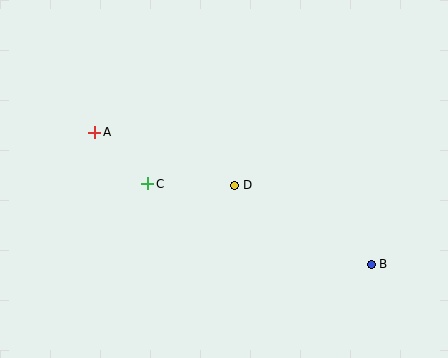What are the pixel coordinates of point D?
Point D is at (235, 185).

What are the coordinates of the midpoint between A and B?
The midpoint between A and B is at (233, 198).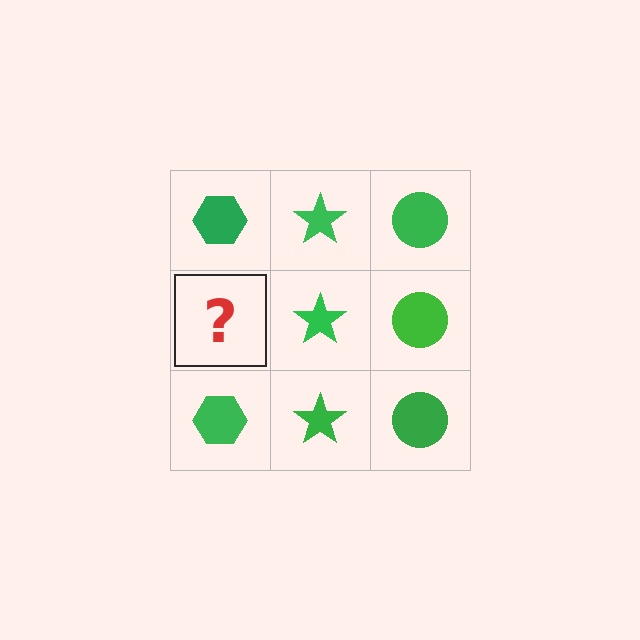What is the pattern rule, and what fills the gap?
The rule is that each column has a consistent shape. The gap should be filled with a green hexagon.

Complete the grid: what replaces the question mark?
The question mark should be replaced with a green hexagon.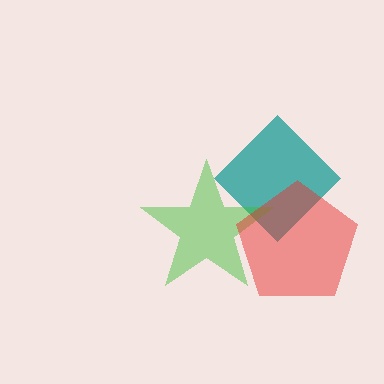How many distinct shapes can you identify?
There are 3 distinct shapes: a teal diamond, a green star, a red pentagon.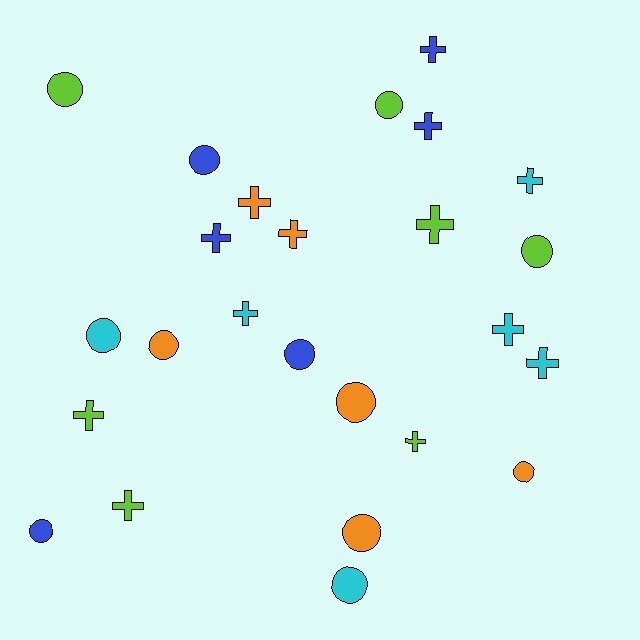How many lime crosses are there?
There are 4 lime crosses.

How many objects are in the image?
There are 25 objects.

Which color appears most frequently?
Lime, with 7 objects.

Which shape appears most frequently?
Cross, with 13 objects.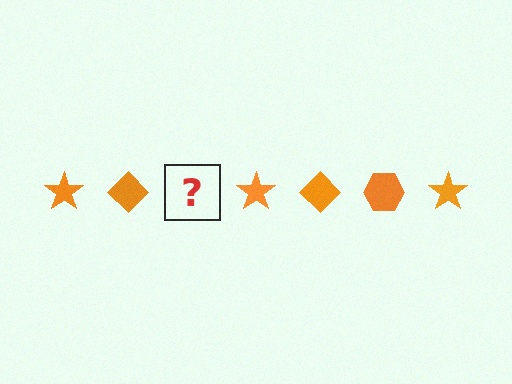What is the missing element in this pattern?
The missing element is an orange hexagon.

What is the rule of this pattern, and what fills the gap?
The rule is that the pattern cycles through star, diamond, hexagon shapes in orange. The gap should be filled with an orange hexagon.